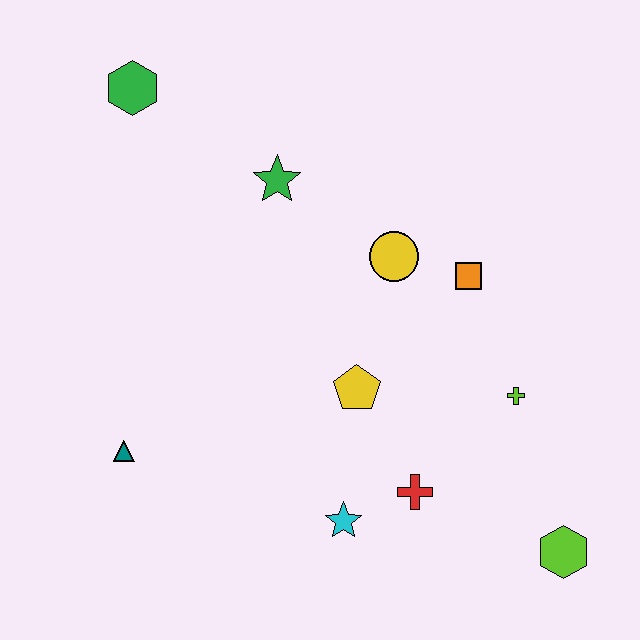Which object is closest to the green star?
The yellow circle is closest to the green star.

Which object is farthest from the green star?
The lime hexagon is farthest from the green star.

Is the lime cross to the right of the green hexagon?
Yes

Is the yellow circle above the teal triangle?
Yes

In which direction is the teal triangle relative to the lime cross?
The teal triangle is to the left of the lime cross.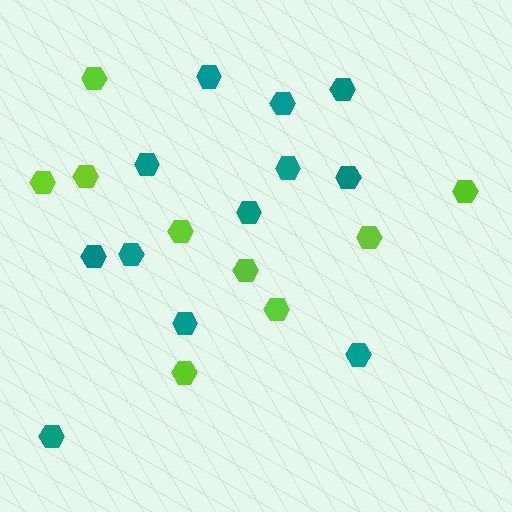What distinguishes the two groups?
There are 2 groups: one group of lime hexagons (9) and one group of teal hexagons (12).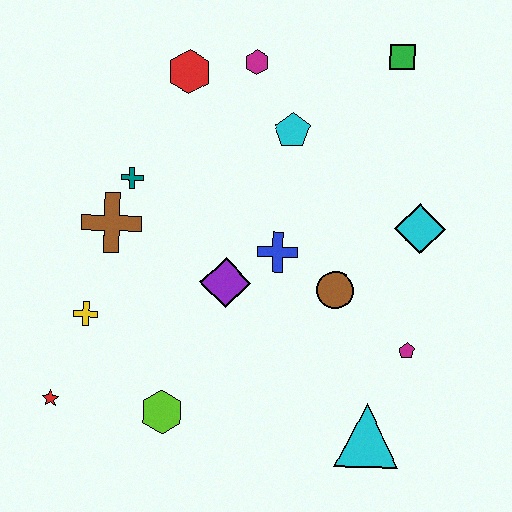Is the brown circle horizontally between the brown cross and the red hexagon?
No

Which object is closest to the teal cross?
The brown cross is closest to the teal cross.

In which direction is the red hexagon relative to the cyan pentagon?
The red hexagon is to the left of the cyan pentagon.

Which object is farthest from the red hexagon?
The cyan triangle is farthest from the red hexagon.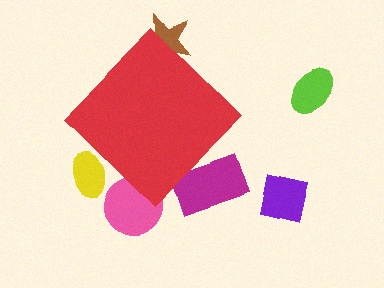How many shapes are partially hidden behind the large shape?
4 shapes are partially hidden.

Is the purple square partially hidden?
No, the purple square is fully visible.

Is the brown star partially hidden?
Yes, the brown star is partially hidden behind the red diamond.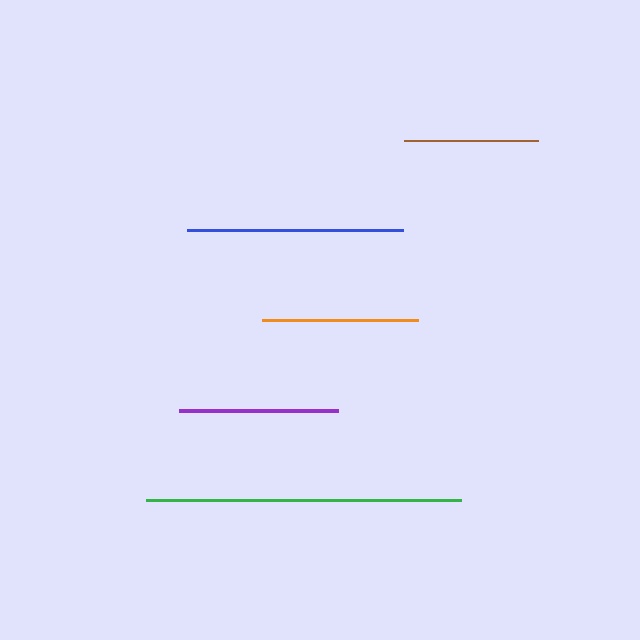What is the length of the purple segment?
The purple segment is approximately 159 pixels long.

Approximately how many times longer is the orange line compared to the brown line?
The orange line is approximately 1.2 times the length of the brown line.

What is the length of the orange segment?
The orange segment is approximately 156 pixels long.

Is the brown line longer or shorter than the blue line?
The blue line is longer than the brown line.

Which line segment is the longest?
The green line is the longest at approximately 315 pixels.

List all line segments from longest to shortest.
From longest to shortest: green, blue, purple, orange, brown.